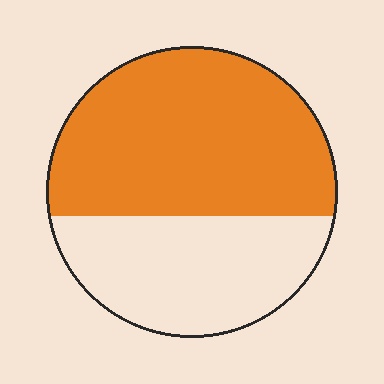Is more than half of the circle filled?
Yes.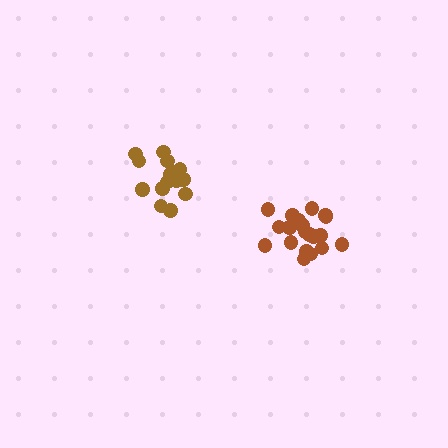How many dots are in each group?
Group 1: 20 dots, Group 2: 15 dots (35 total).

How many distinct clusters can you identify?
There are 2 distinct clusters.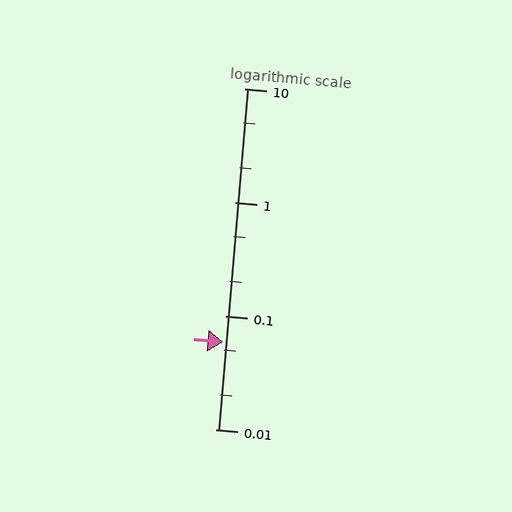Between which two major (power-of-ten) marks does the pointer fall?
The pointer is between 0.01 and 0.1.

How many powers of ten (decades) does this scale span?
The scale spans 3 decades, from 0.01 to 10.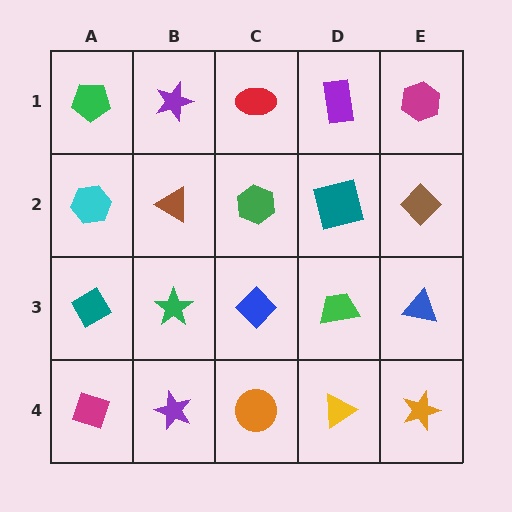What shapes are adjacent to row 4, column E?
A blue triangle (row 3, column E), a yellow triangle (row 4, column D).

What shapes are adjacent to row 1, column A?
A cyan hexagon (row 2, column A), a purple star (row 1, column B).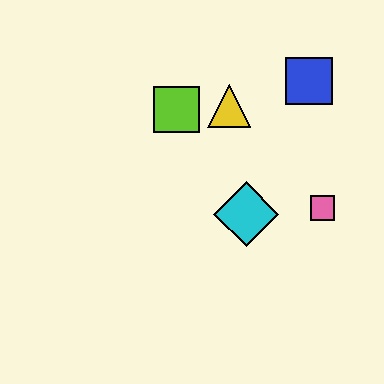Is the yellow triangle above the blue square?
No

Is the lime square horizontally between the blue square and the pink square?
No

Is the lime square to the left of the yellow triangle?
Yes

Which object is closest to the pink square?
The cyan diamond is closest to the pink square.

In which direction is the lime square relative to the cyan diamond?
The lime square is above the cyan diamond.